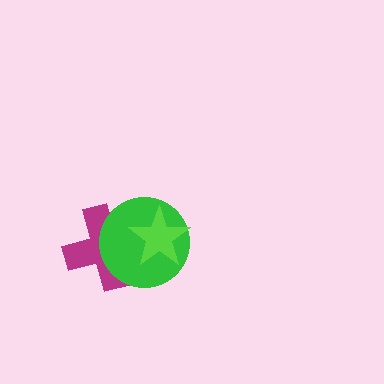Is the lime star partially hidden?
No, no other shape covers it.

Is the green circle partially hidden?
Yes, it is partially covered by another shape.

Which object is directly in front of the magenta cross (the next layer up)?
The green circle is directly in front of the magenta cross.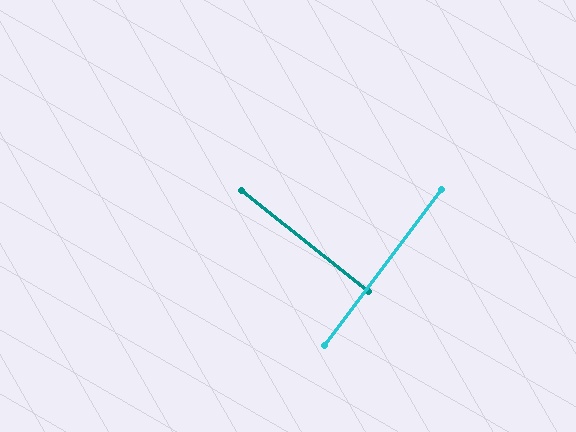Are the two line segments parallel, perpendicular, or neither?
Perpendicular — they meet at approximately 88°.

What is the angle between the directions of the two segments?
Approximately 88 degrees.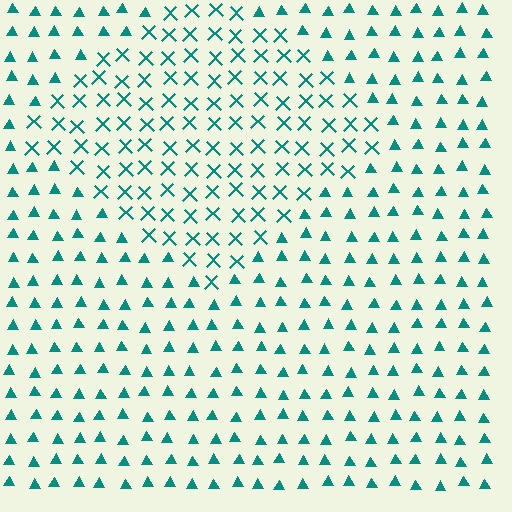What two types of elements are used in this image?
The image uses X marks inside the diamond region and triangles outside it.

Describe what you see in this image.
The image is filled with small teal elements arranged in a uniform grid. A diamond-shaped region contains X marks, while the surrounding area contains triangles. The boundary is defined purely by the change in element shape.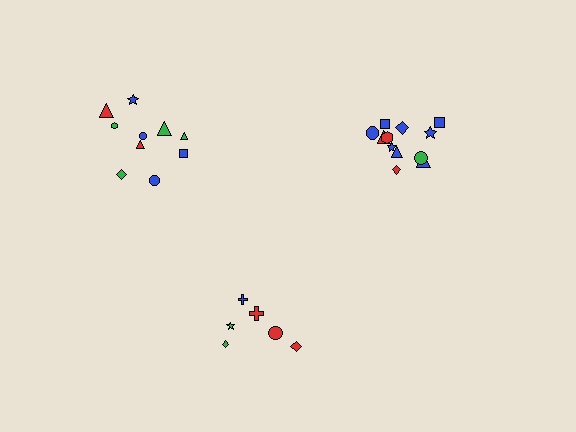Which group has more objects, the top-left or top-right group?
The top-right group.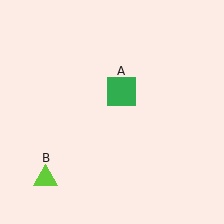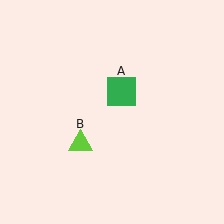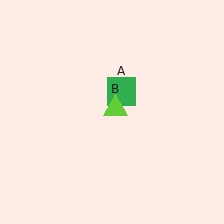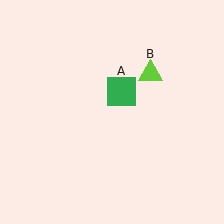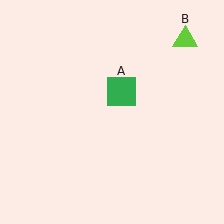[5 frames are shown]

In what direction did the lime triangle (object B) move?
The lime triangle (object B) moved up and to the right.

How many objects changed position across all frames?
1 object changed position: lime triangle (object B).